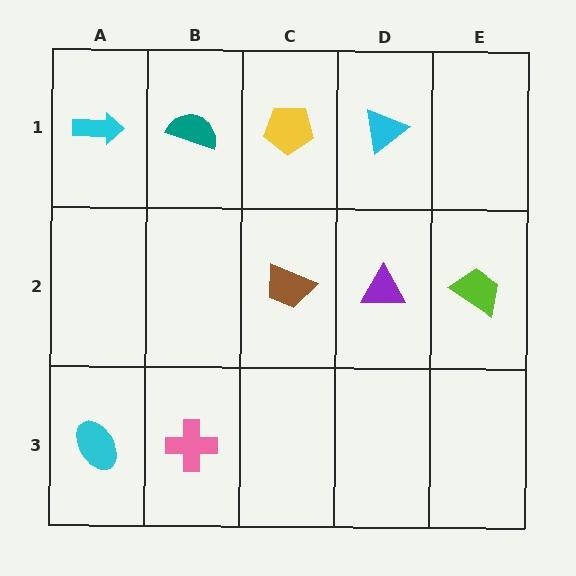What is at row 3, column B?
A pink cross.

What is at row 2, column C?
A brown trapezoid.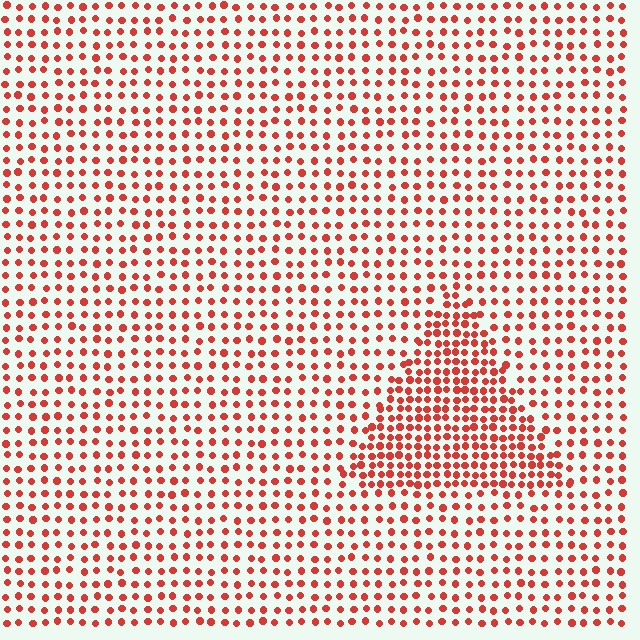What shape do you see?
I see a triangle.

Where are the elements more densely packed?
The elements are more densely packed inside the triangle boundary.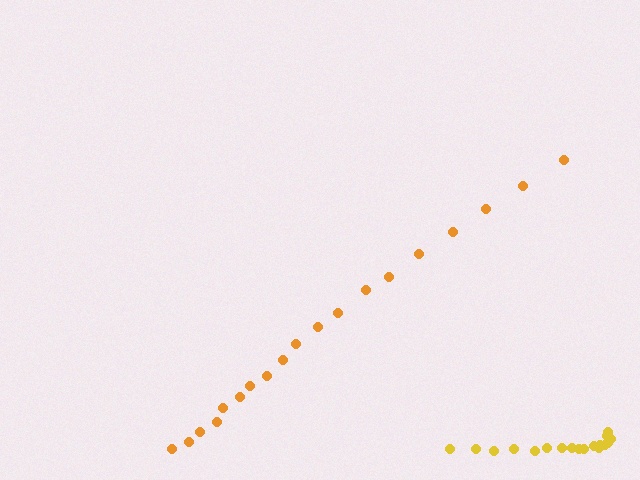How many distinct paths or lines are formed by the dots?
There are 2 distinct paths.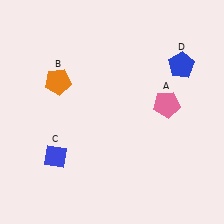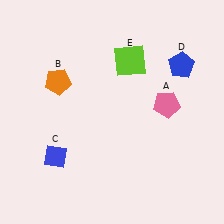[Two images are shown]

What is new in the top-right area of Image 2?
A lime square (E) was added in the top-right area of Image 2.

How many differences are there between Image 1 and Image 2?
There is 1 difference between the two images.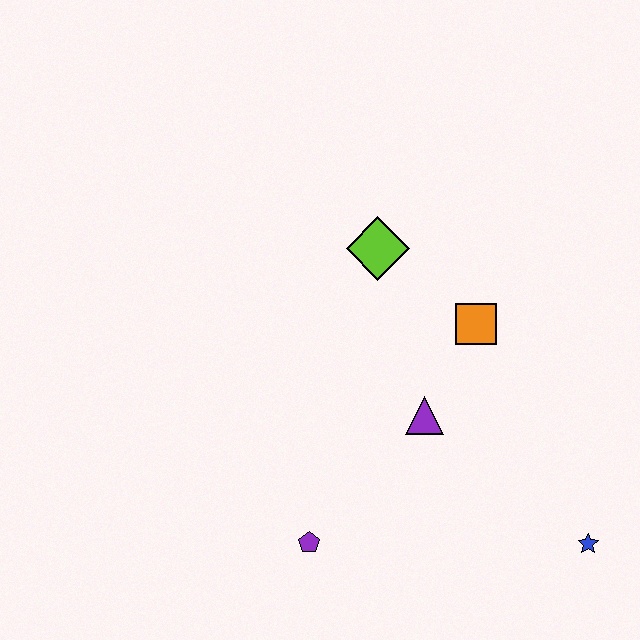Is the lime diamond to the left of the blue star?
Yes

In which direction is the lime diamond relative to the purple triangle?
The lime diamond is above the purple triangle.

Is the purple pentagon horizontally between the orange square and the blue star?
No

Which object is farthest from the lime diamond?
The blue star is farthest from the lime diamond.